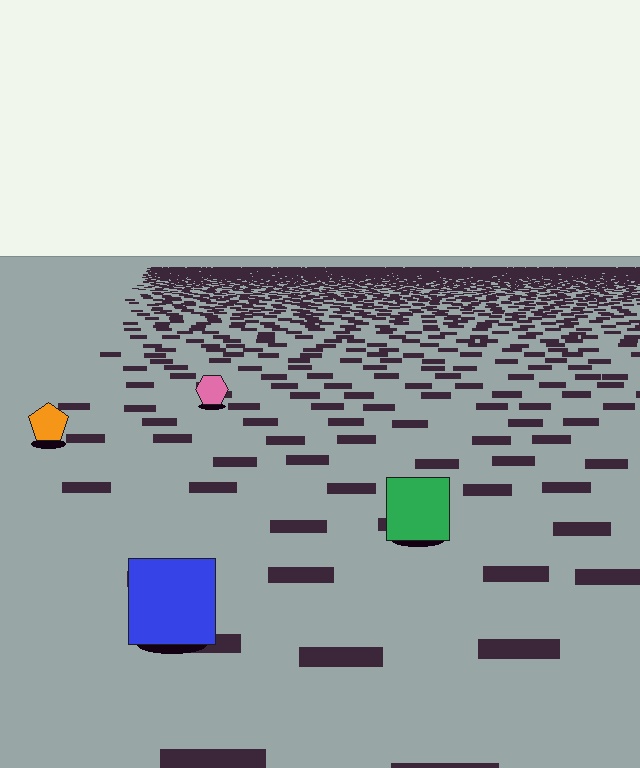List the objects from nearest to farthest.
From nearest to farthest: the blue square, the green square, the orange pentagon, the pink hexagon.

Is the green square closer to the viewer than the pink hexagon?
Yes. The green square is closer — you can tell from the texture gradient: the ground texture is coarser near it.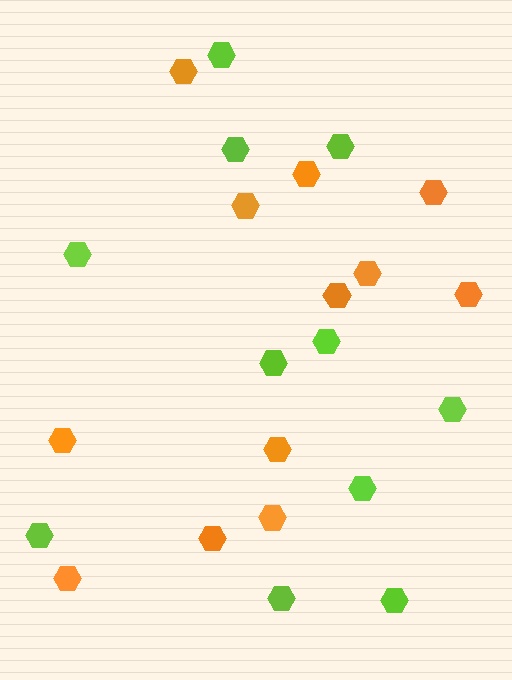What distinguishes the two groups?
There are 2 groups: one group of orange hexagons (12) and one group of lime hexagons (11).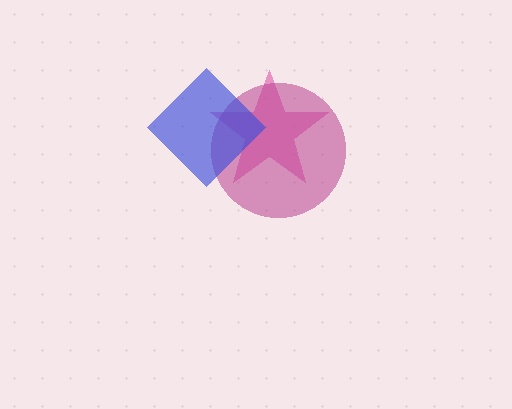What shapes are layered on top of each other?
The layered shapes are: a pink star, a magenta circle, a blue diamond.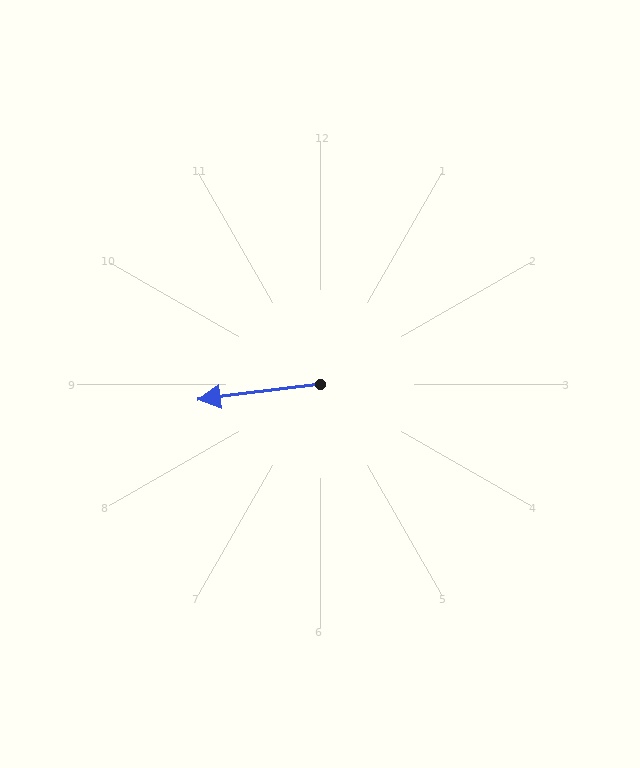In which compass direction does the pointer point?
West.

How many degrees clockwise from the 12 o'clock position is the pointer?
Approximately 263 degrees.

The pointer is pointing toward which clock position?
Roughly 9 o'clock.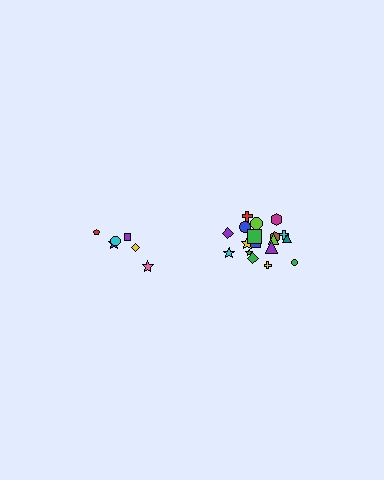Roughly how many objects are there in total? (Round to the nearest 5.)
Roughly 25 objects in total.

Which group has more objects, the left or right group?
The right group.